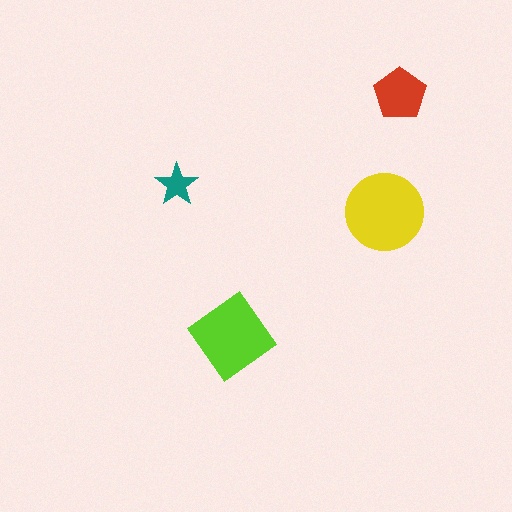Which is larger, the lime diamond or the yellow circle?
The yellow circle.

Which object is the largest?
The yellow circle.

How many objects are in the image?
There are 4 objects in the image.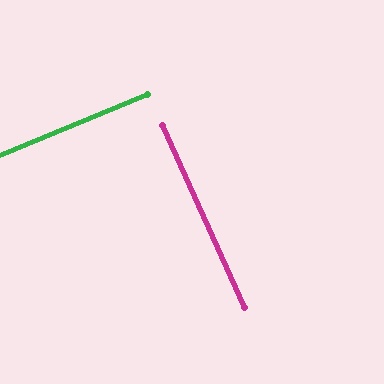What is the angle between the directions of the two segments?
Approximately 88 degrees.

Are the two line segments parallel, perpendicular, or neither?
Perpendicular — they meet at approximately 88°.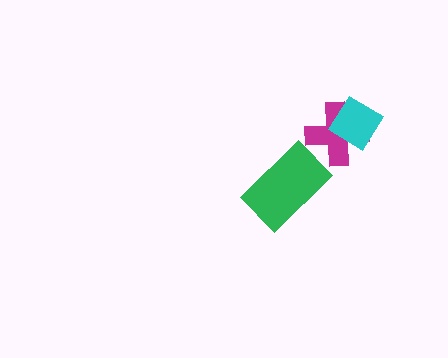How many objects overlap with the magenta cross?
1 object overlaps with the magenta cross.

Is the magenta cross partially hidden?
Yes, it is partially covered by another shape.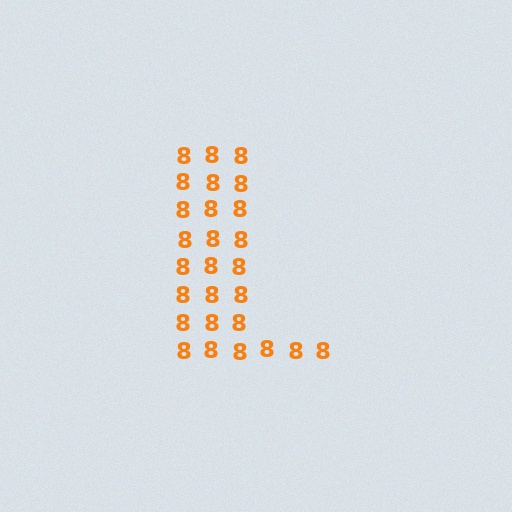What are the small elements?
The small elements are digit 8's.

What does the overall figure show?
The overall figure shows the letter L.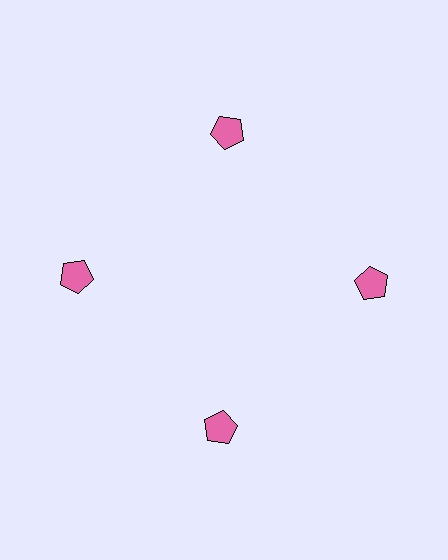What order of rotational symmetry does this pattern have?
This pattern has 4-fold rotational symmetry.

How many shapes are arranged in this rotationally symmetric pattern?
There are 4 shapes, arranged in 4 groups of 1.